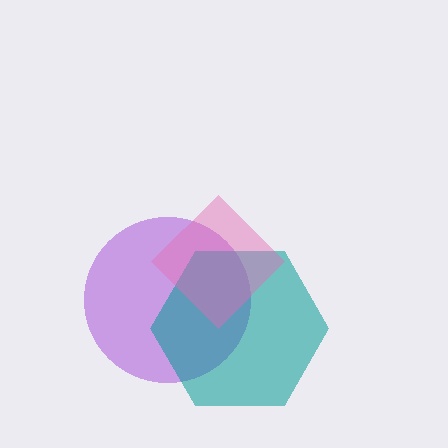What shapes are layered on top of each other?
The layered shapes are: a purple circle, a teal hexagon, a pink diamond.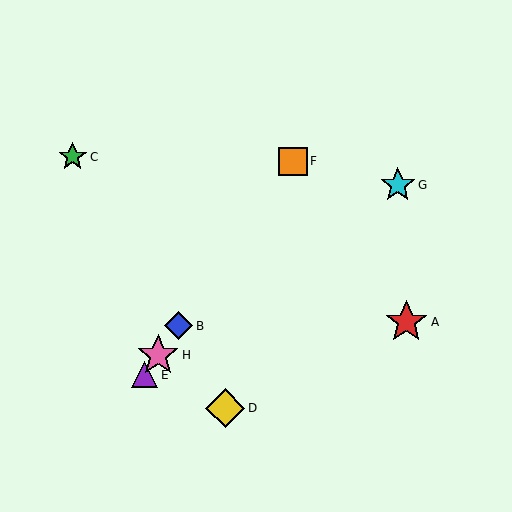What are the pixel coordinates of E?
Object E is at (145, 375).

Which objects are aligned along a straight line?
Objects B, E, F, H are aligned along a straight line.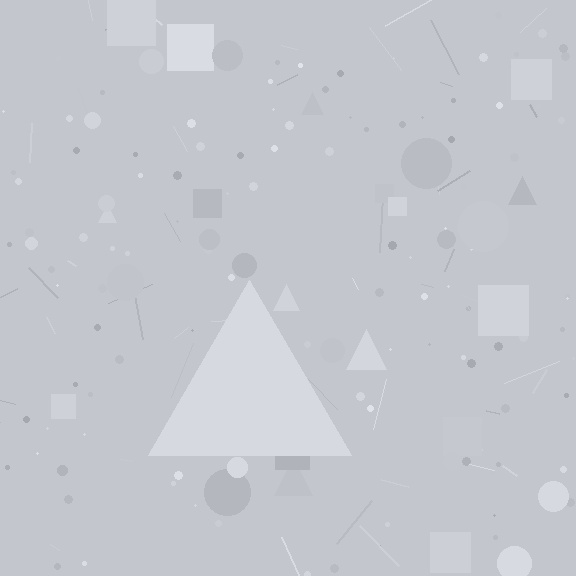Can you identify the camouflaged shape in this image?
The camouflaged shape is a triangle.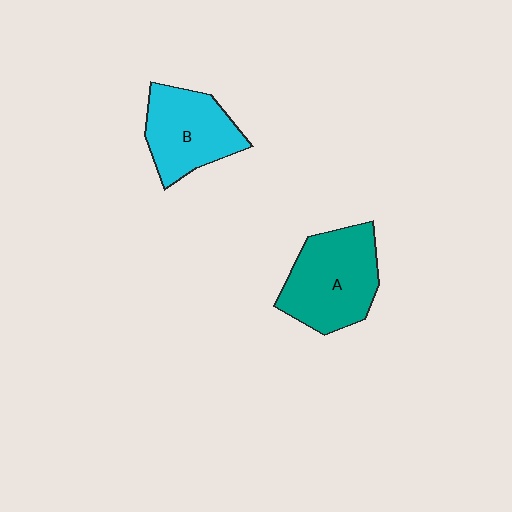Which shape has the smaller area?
Shape B (cyan).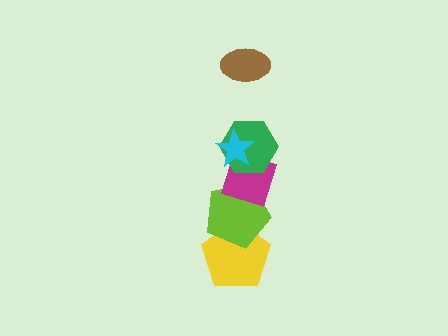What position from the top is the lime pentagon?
The lime pentagon is 5th from the top.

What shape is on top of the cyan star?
The brown ellipse is on top of the cyan star.